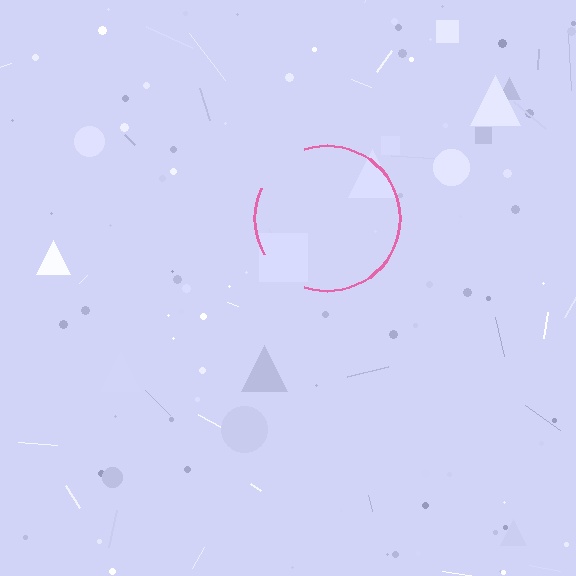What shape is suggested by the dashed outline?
The dashed outline suggests a circle.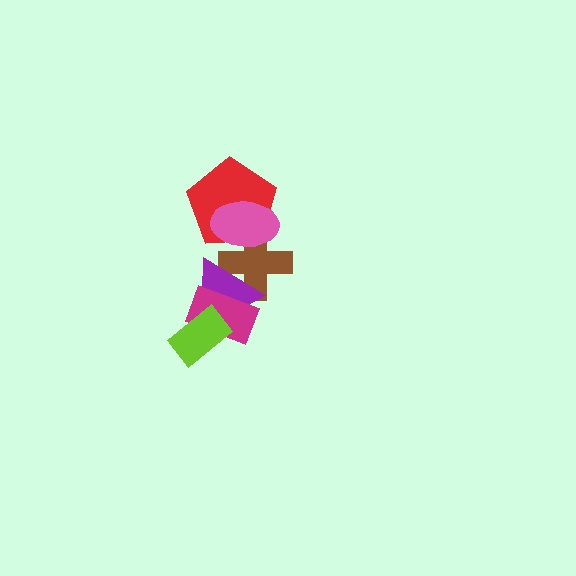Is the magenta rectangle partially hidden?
Yes, it is partially covered by another shape.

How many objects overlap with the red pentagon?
2 objects overlap with the red pentagon.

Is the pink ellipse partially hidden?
No, no other shape covers it.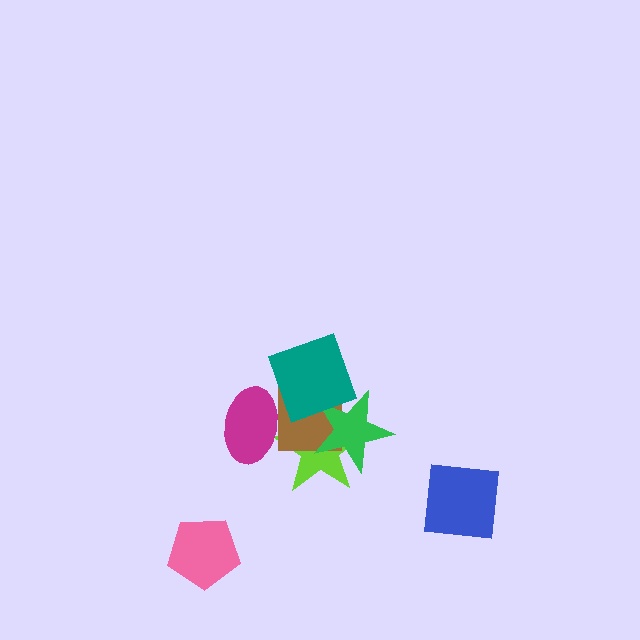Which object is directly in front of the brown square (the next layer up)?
The magenta ellipse is directly in front of the brown square.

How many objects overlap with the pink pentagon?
0 objects overlap with the pink pentagon.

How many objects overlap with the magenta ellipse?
2 objects overlap with the magenta ellipse.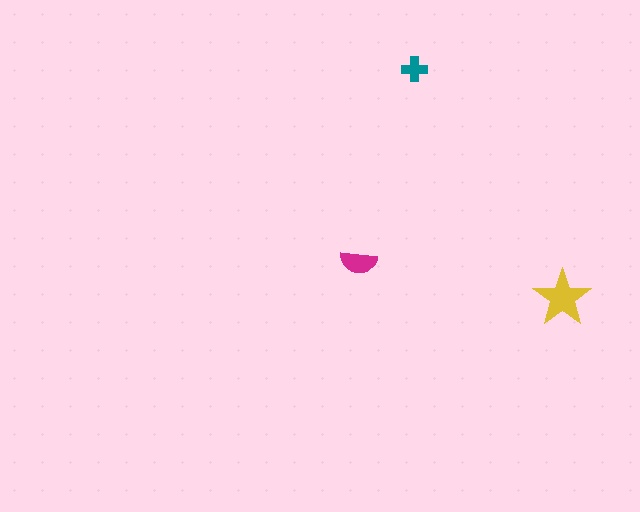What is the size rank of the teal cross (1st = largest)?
3rd.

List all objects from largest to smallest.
The yellow star, the magenta semicircle, the teal cross.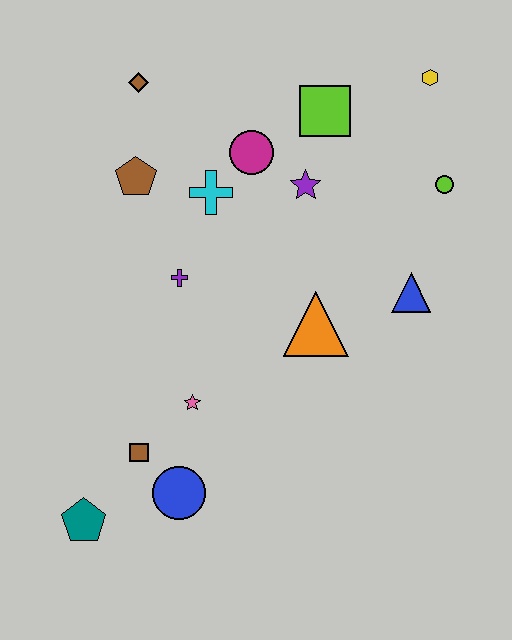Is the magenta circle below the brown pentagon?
No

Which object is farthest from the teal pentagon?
The yellow hexagon is farthest from the teal pentagon.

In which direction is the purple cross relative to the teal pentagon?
The purple cross is above the teal pentagon.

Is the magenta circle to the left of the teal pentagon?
No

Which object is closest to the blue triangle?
The orange triangle is closest to the blue triangle.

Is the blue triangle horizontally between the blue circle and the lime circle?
Yes